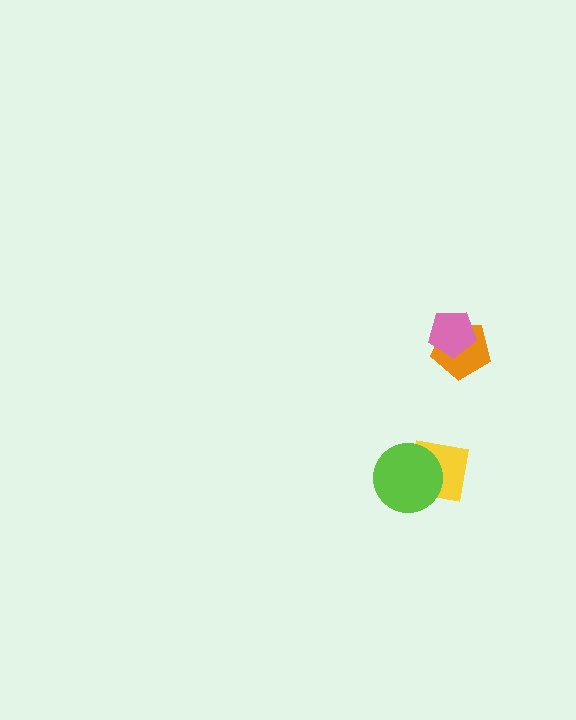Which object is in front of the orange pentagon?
The pink pentagon is in front of the orange pentagon.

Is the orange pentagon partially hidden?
Yes, it is partially covered by another shape.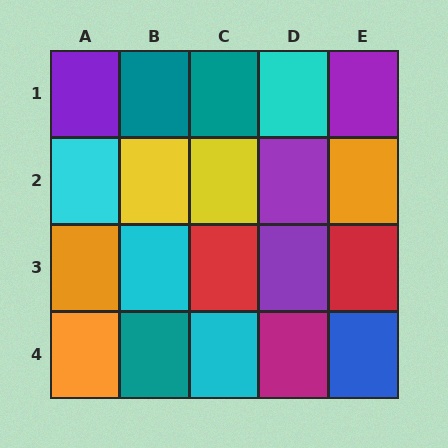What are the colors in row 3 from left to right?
Orange, cyan, red, purple, red.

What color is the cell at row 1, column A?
Purple.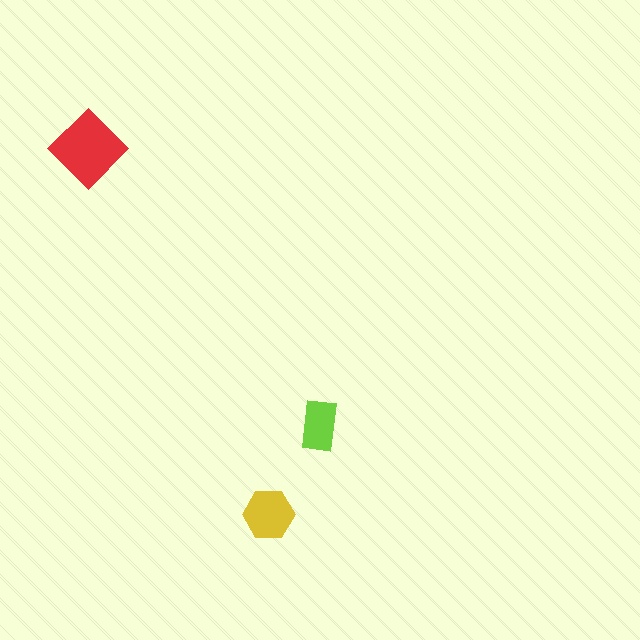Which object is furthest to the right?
The lime rectangle is rightmost.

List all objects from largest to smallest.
The red diamond, the yellow hexagon, the lime rectangle.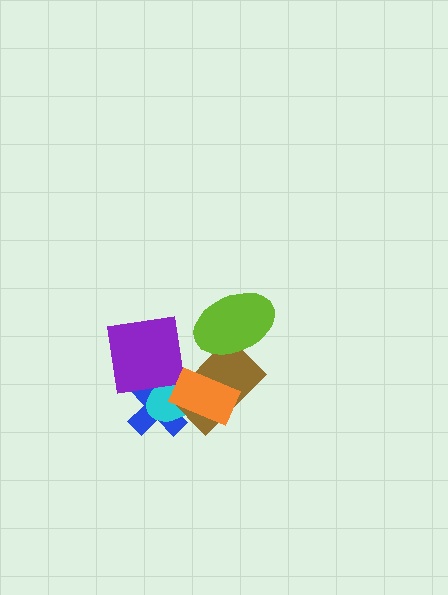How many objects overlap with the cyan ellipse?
4 objects overlap with the cyan ellipse.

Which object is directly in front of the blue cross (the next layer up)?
The cyan ellipse is directly in front of the blue cross.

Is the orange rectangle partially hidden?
No, no other shape covers it.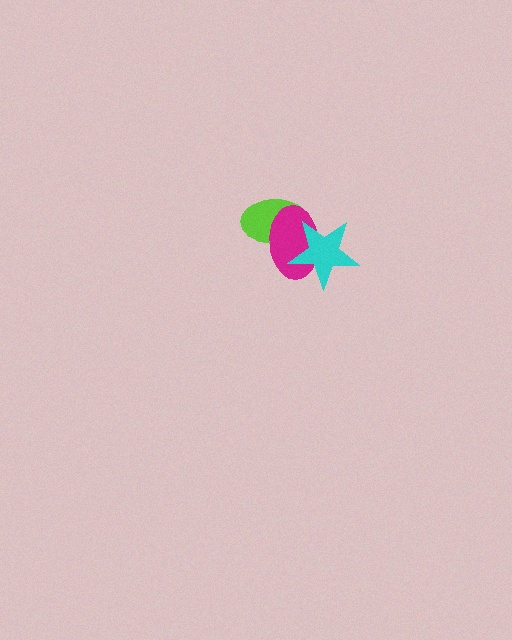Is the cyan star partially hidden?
No, no other shape covers it.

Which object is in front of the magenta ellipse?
The cyan star is in front of the magenta ellipse.